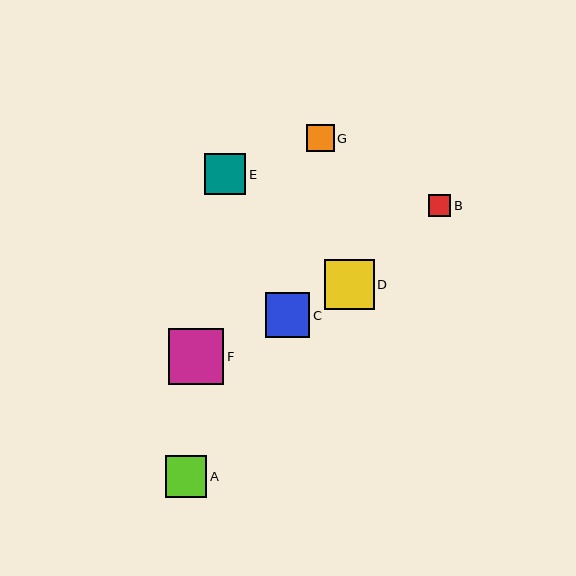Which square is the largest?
Square F is the largest with a size of approximately 56 pixels.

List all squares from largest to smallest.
From largest to smallest: F, D, C, A, E, G, B.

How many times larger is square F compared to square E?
Square F is approximately 1.4 times the size of square E.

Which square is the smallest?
Square B is the smallest with a size of approximately 22 pixels.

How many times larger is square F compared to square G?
Square F is approximately 2.0 times the size of square G.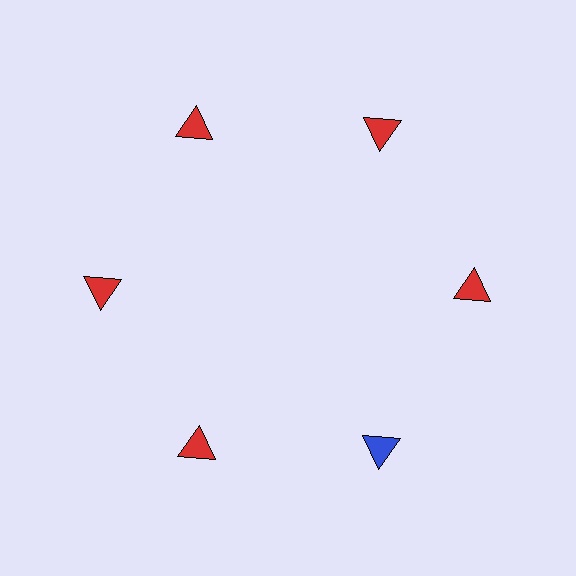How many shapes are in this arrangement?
There are 6 shapes arranged in a ring pattern.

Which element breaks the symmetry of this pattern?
The blue triangle at roughly the 5 o'clock position breaks the symmetry. All other shapes are red triangles.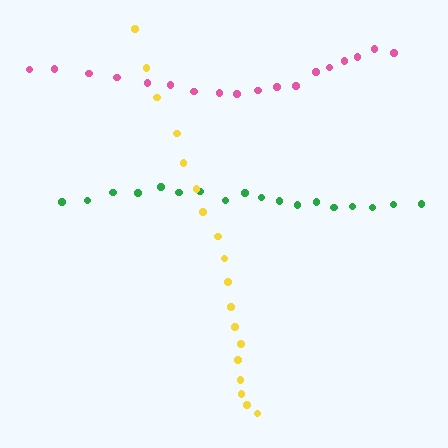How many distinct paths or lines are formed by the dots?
There are 3 distinct paths.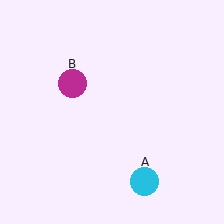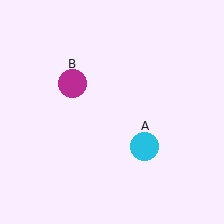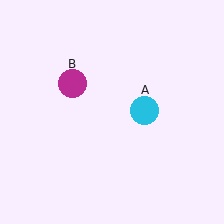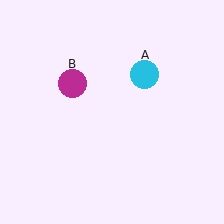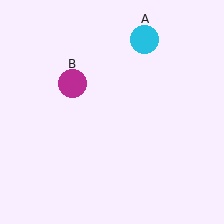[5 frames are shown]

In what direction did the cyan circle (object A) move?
The cyan circle (object A) moved up.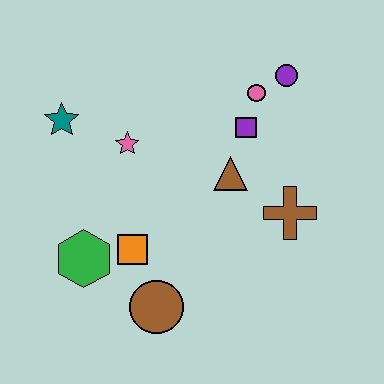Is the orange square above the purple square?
No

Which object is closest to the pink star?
The teal star is closest to the pink star.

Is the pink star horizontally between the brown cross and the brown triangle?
No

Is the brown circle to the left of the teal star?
No